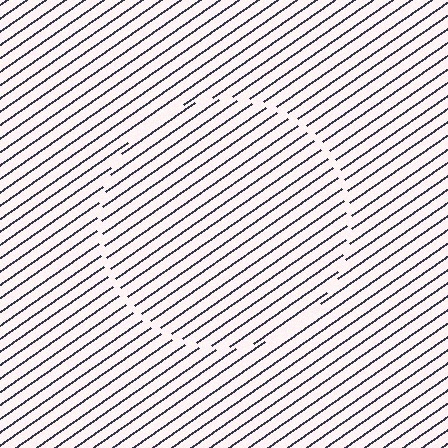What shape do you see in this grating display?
An illusory circle. The interior of the shape contains the same grating, shifted by half a period — the contour is defined by the phase discontinuity where line-ends from the inner and outer gratings abut.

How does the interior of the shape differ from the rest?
The interior of the shape contains the same grating, shifted by half a period — the contour is defined by the phase discontinuity where line-ends from the inner and outer gratings abut.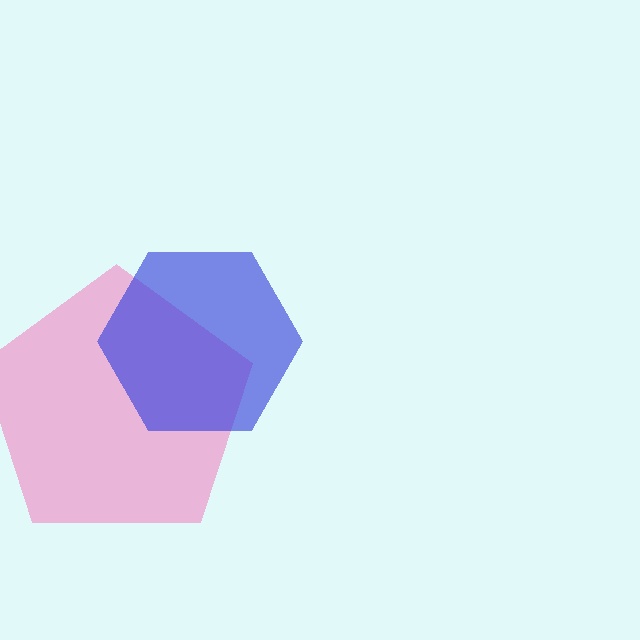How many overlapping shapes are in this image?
There are 2 overlapping shapes in the image.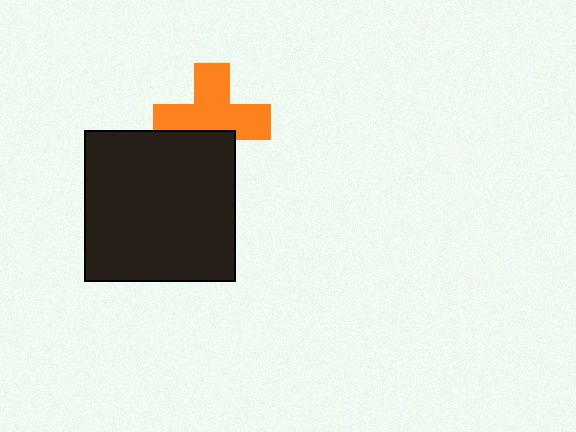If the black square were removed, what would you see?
You would see the complete orange cross.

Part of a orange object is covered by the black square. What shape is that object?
It is a cross.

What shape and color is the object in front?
The object in front is a black square.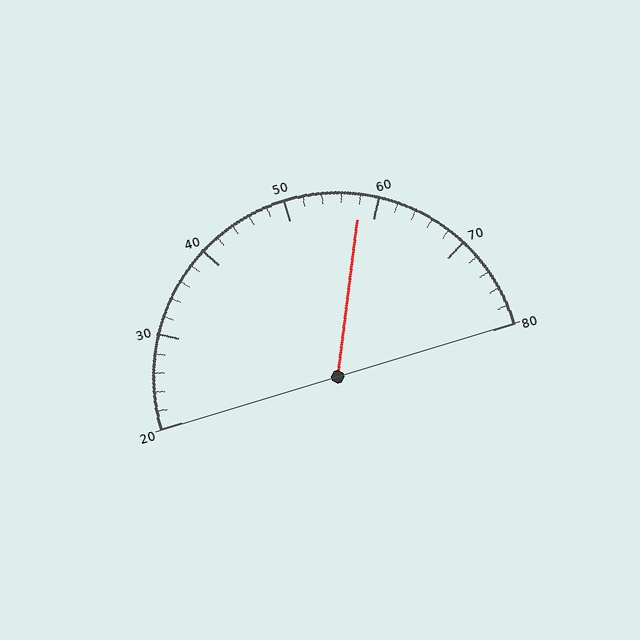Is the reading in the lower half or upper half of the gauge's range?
The reading is in the upper half of the range (20 to 80).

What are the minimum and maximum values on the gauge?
The gauge ranges from 20 to 80.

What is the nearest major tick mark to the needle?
The nearest major tick mark is 60.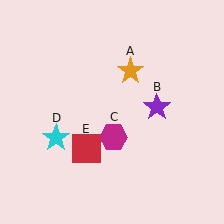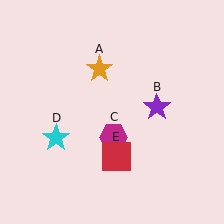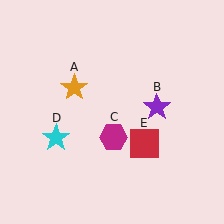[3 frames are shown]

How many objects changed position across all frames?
2 objects changed position: orange star (object A), red square (object E).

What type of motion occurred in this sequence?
The orange star (object A), red square (object E) rotated counterclockwise around the center of the scene.